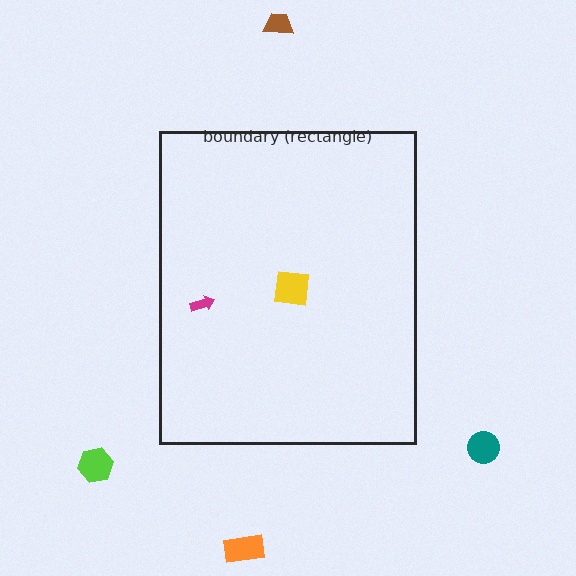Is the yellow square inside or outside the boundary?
Inside.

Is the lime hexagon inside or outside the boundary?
Outside.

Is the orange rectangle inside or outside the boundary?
Outside.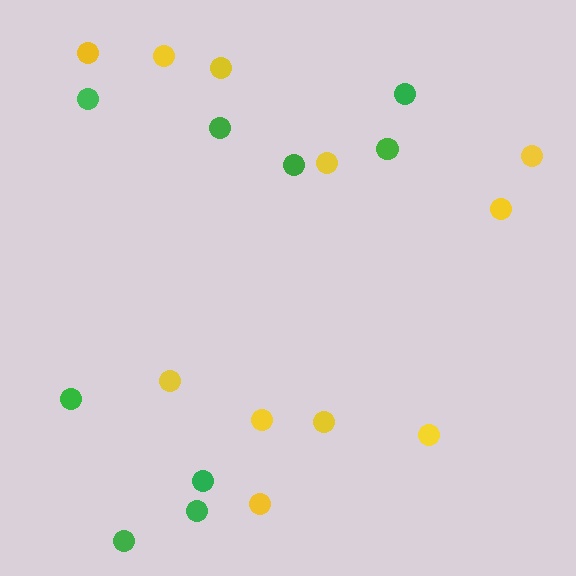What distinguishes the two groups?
There are 2 groups: one group of yellow circles (11) and one group of green circles (9).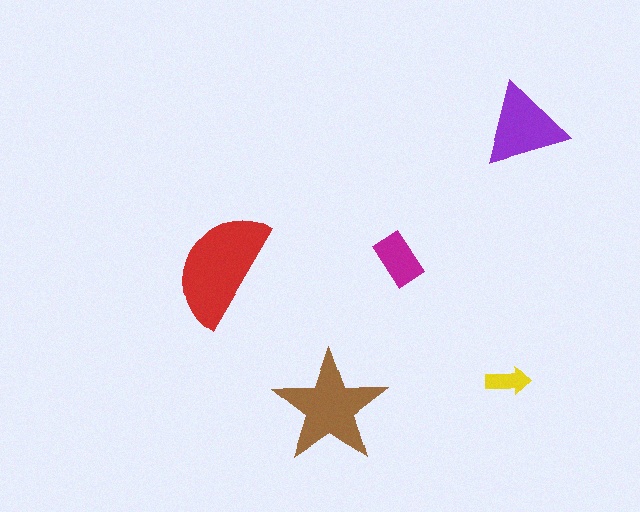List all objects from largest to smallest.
The red semicircle, the brown star, the purple triangle, the magenta rectangle, the yellow arrow.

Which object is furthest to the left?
The red semicircle is leftmost.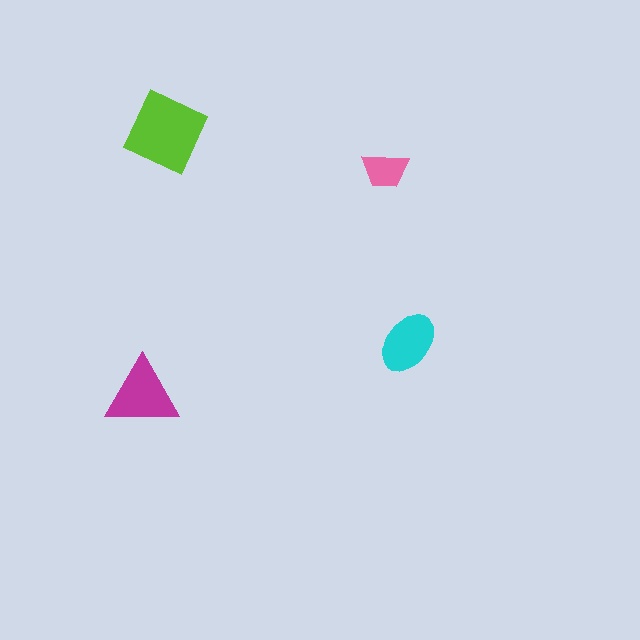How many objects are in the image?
There are 4 objects in the image.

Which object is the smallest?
The pink trapezoid.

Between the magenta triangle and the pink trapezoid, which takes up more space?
The magenta triangle.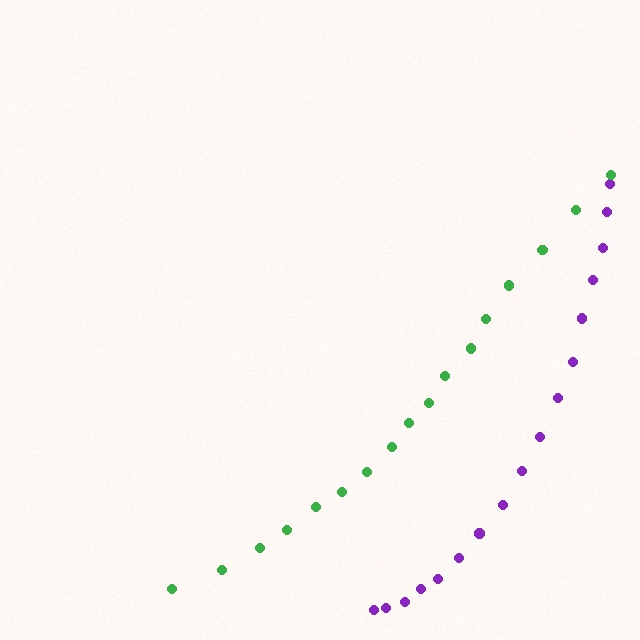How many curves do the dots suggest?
There are 2 distinct paths.